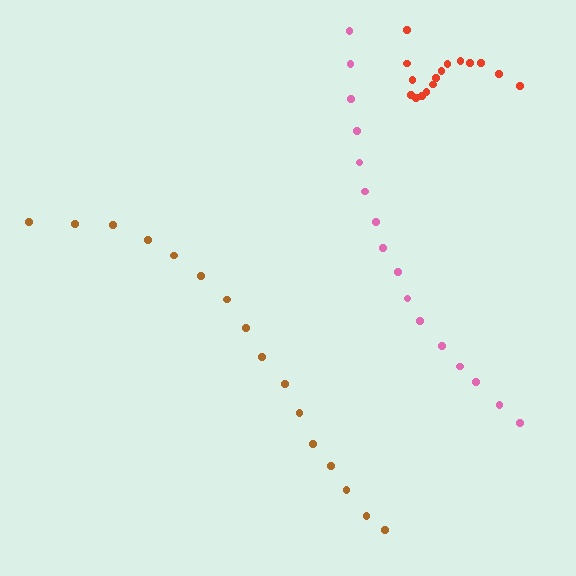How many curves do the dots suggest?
There are 3 distinct paths.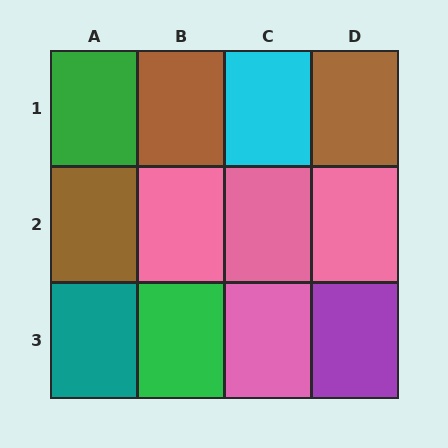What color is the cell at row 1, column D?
Brown.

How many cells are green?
2 cells are green.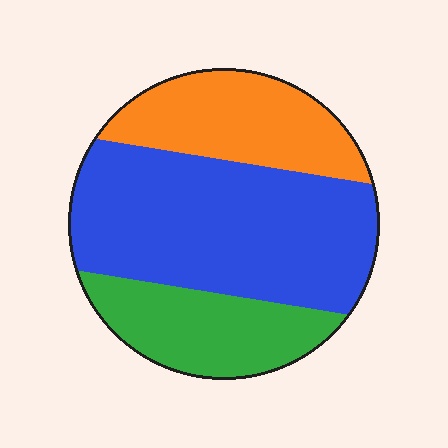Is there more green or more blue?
Blue.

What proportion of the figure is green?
Green takes up about one quarter (1/4) of the figure.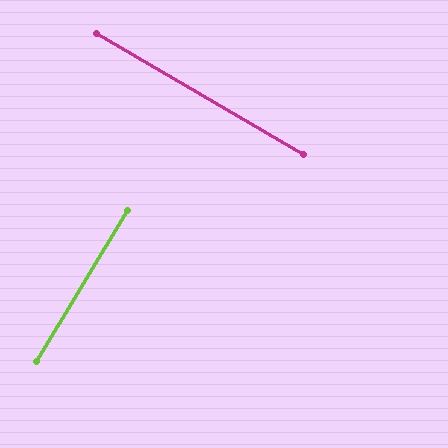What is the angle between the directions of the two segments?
Approximately 89 degrees.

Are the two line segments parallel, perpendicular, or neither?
Perpendicular — they meet at approximately 89°.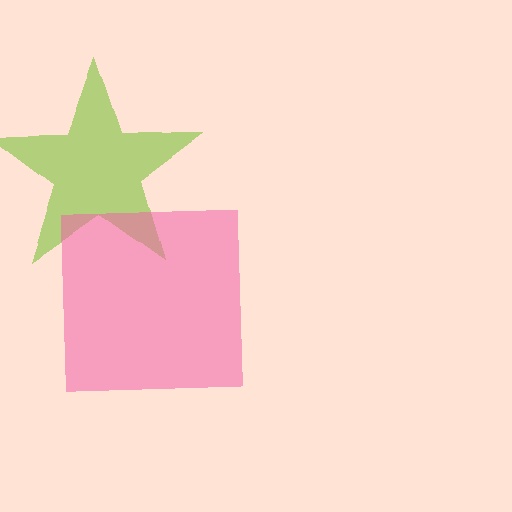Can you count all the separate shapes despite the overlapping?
Yes, there are 2 separate shapes.